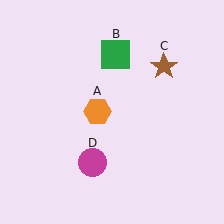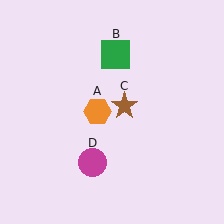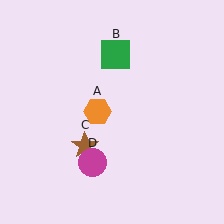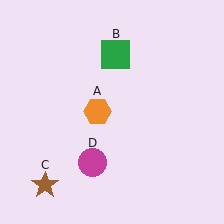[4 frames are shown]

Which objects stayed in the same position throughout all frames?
Orange hexagon (object A) and green square (object B) and magenta circle (object D) remained stationary.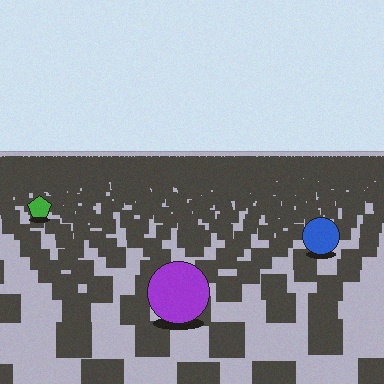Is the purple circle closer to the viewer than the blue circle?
Yes. The purple circle is closer — you can tell from the texture gradient: the ground texture is coarser near it.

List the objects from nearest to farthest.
From nearest to farthest: the purple circle, the blue circle, the green pentagon.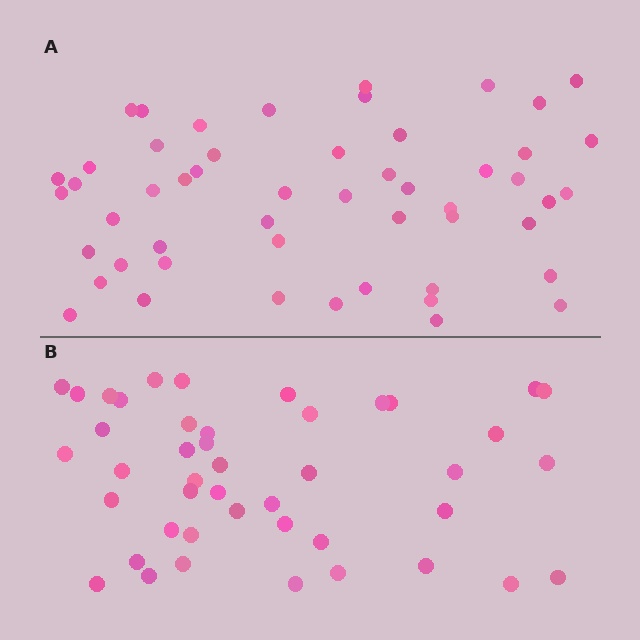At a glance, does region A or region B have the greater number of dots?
Region A (the top region) has more dots.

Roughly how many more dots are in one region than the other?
Region A has roughly 8 or so more dots than region B.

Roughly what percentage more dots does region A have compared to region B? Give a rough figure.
About 20% more.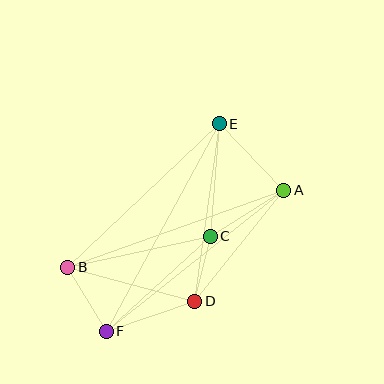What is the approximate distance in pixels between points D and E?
The distance between D and E is approximately 179 pixels.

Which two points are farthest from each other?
Points E and F are farthest from each other.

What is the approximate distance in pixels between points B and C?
The distance between B and C is approximately 146 pixels.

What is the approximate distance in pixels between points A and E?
The distance between A and E is approximately 93 pixels.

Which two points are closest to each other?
Points C and D are closest to each other.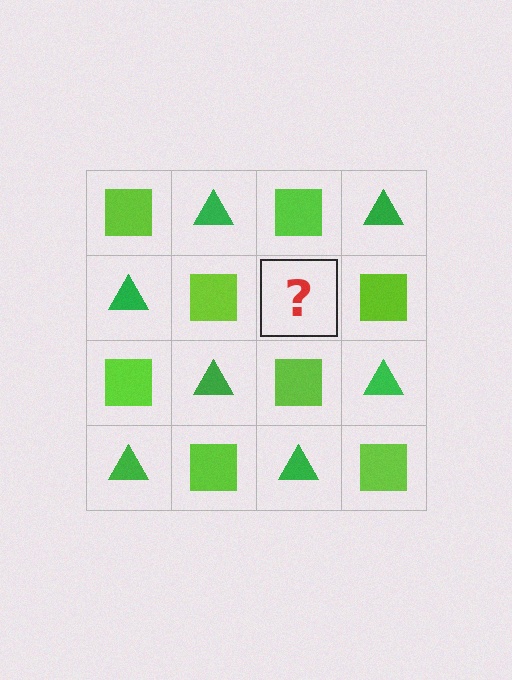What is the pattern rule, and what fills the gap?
The rule is that it alternates lime square and green triangle in a checkerboard pattern. The gap should be filled with a green triangle.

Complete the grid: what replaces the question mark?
The question mark should be replaced with a green triangle.